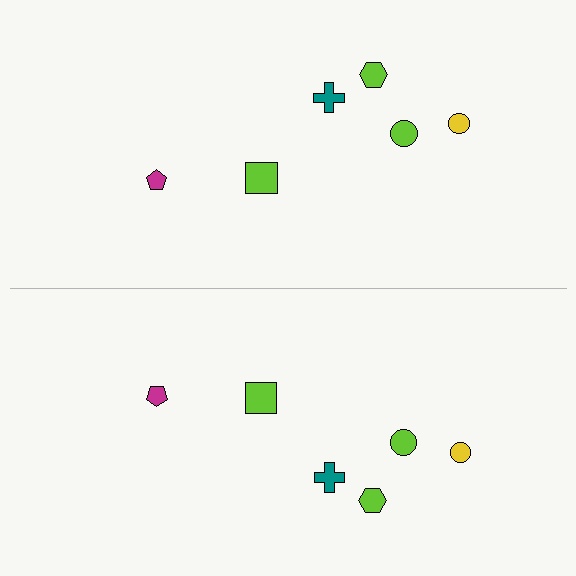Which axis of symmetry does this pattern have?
The pattern has a horizontal axis of symmetry running through the center of the image.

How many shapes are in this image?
There are 12 shapes in this image.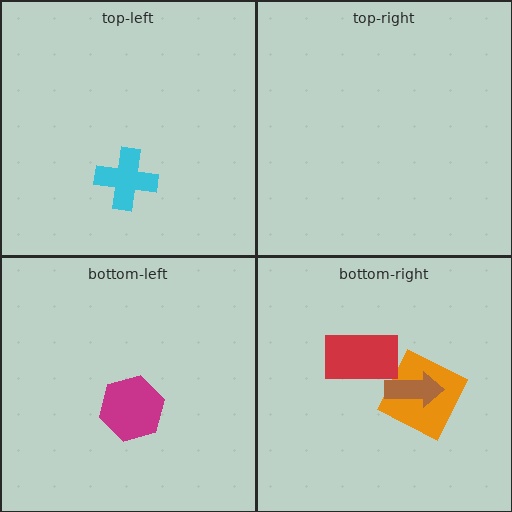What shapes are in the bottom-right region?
The orange square, the red rectangle, the brown arrow.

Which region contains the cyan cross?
The top-left region.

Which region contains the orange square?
The bottom-right region.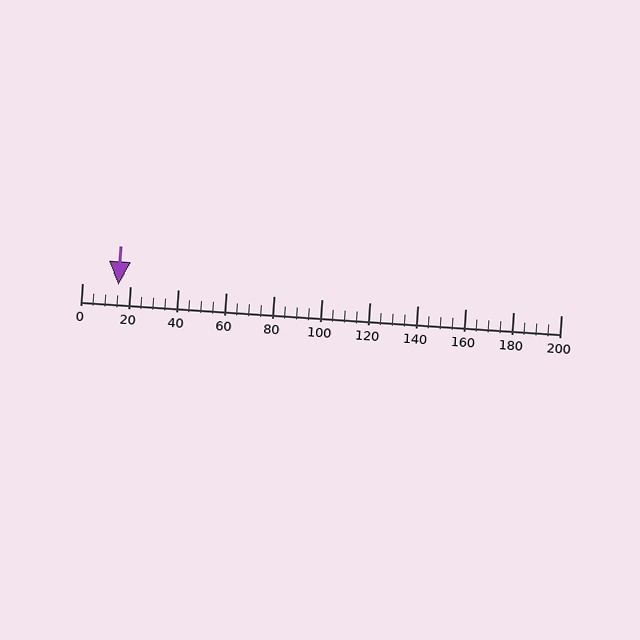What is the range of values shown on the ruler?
The ruler shows values from 0 to 200.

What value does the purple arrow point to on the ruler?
The purple arrow points to approximately 15.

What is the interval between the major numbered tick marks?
The major tick marks are spaced 20 units apart.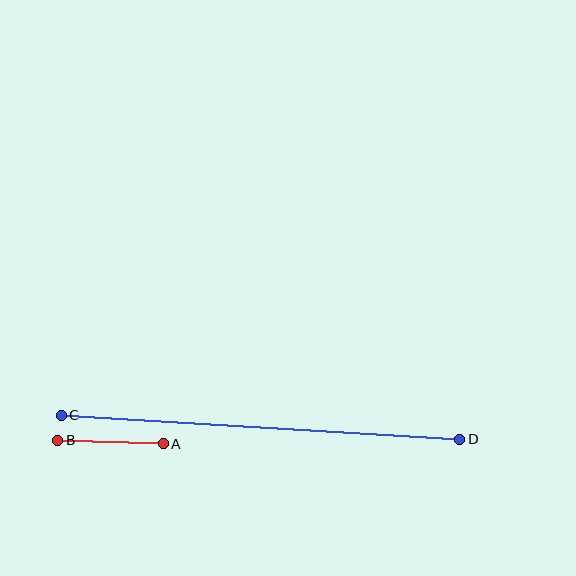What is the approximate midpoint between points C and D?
The midpoint is at approximately (260, 427) pixels.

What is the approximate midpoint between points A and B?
The midpoint is at approximately (111, 442) pixels.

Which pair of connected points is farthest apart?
Points C and D are farthest apart.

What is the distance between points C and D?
The distance is approximately 399 pixels.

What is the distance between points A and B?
The distance is approximately 105 pixels.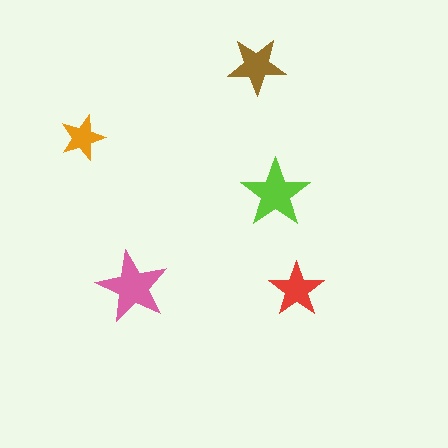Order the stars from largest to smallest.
the pink one, the lime one, the brown one, the red one, the orange one.